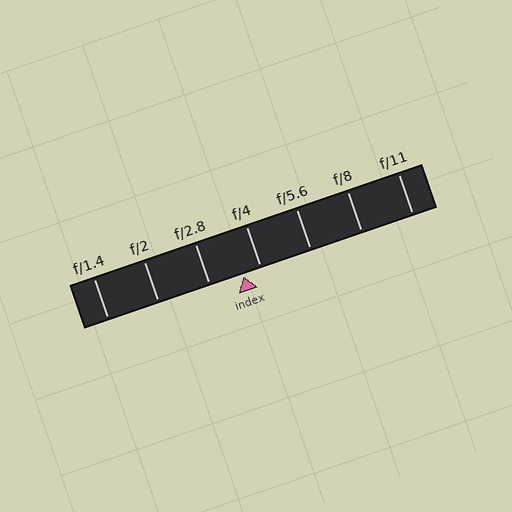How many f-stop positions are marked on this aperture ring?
There are 7 f-stop positions marked.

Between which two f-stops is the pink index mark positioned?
The index mark is between f/2.8 and f/4.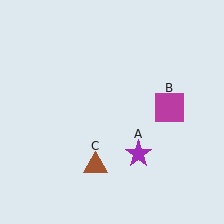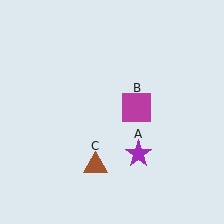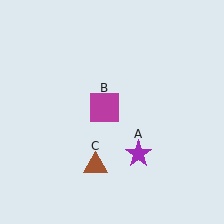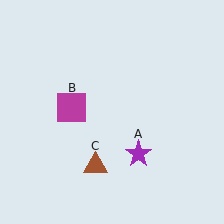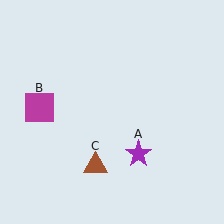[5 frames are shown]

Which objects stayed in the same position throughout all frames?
Purple star (object A) and brown triangle (object C) remained stationary.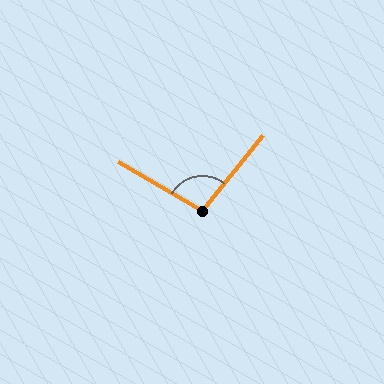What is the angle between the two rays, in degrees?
Approximately 99 degrees.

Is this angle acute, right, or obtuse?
It is obtuse.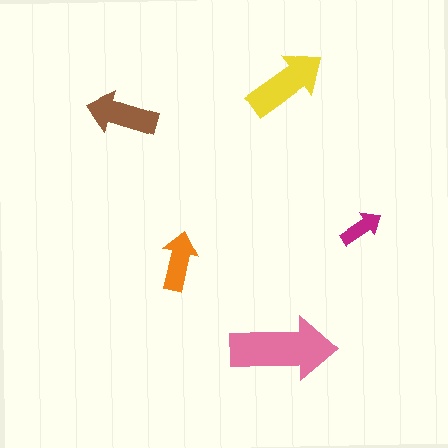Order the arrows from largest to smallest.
the pink one, the yellow one, the brown one, the orange one, the magenta one.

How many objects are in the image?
There are 5 objects in the image.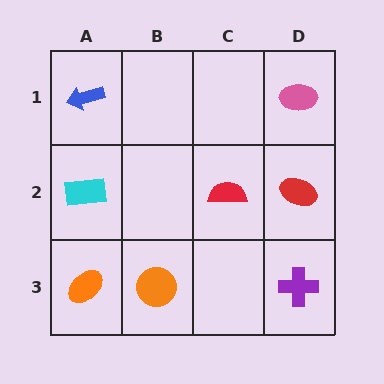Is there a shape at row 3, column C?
No, that cell is empty.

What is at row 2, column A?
A cyan rectangle.